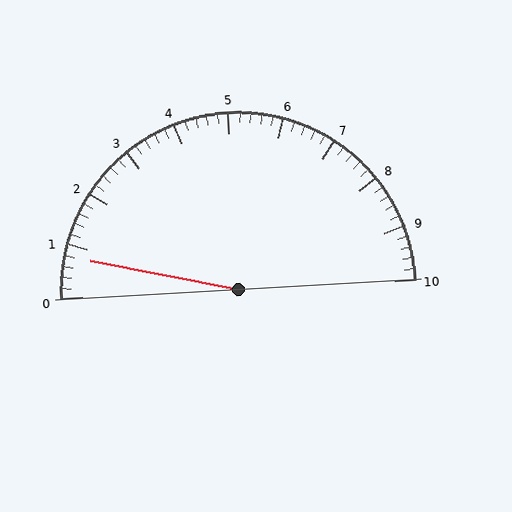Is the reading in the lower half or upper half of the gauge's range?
The reading is in the lower half of the range (0 to 10).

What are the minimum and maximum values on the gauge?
The gauge ranges from 0 to 10.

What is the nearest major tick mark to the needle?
The nearest major tick mark is 1.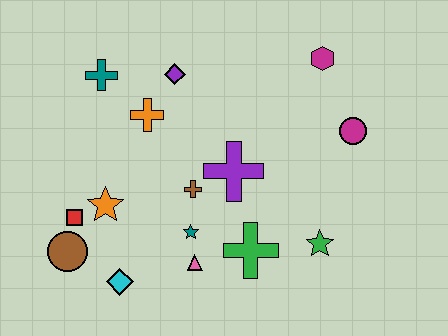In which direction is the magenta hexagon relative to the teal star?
The magenta hexagon is above the teal star.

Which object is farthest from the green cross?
The teal cross is farthest from the green cross.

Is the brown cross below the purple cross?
Yes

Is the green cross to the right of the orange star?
Yes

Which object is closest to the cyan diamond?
The brown circle is closest to the cyan diamond.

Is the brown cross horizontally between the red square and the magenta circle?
Yes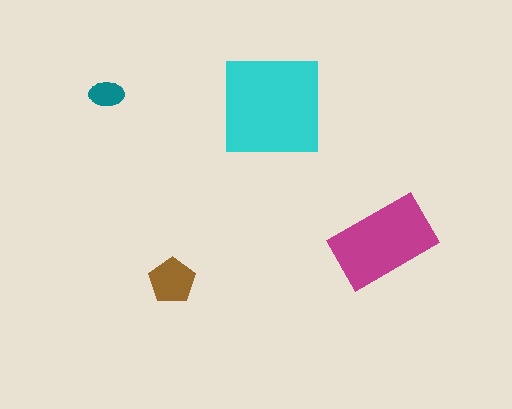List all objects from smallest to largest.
The teal ellipse, the brown pentagon, the magenta rectangle, the cyan square.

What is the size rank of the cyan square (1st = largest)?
1st.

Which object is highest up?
The teal ellipse is topmost.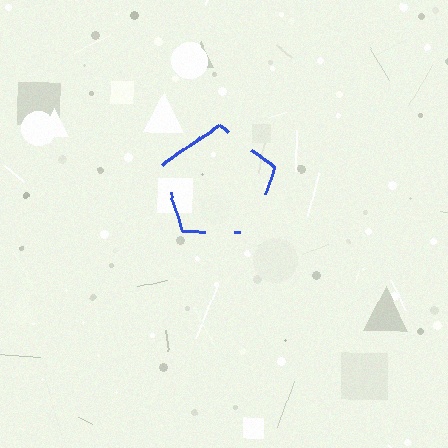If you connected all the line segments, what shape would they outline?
They would outline a pentagon.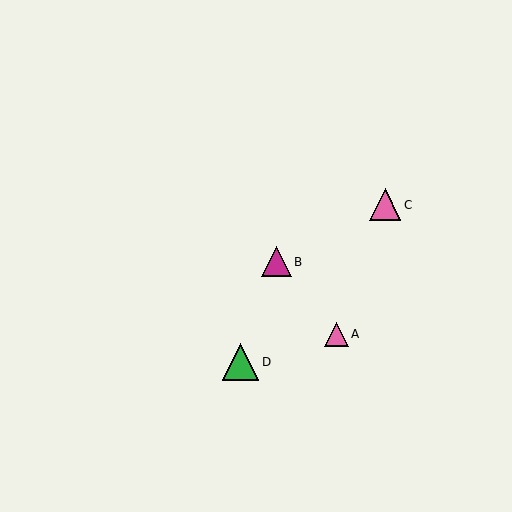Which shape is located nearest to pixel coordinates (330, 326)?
The pink triangle (labeled A) at (336, 334) is nearest to that location.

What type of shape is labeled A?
Shape A is a pink triangle.